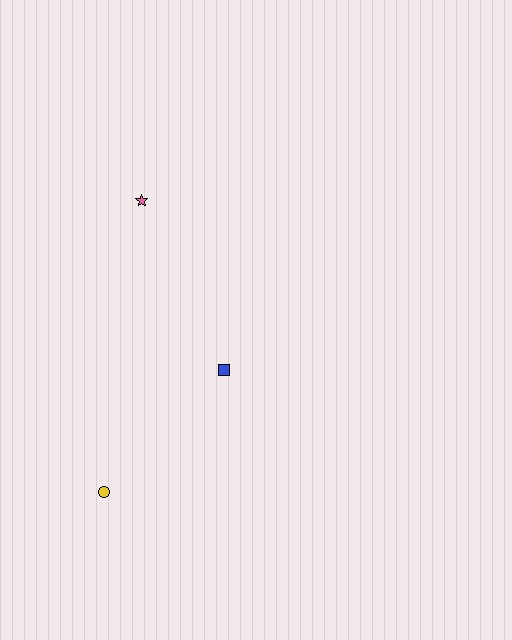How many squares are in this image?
There is 1 square.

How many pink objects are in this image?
There is 1 pink object.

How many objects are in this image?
There are 3 objects.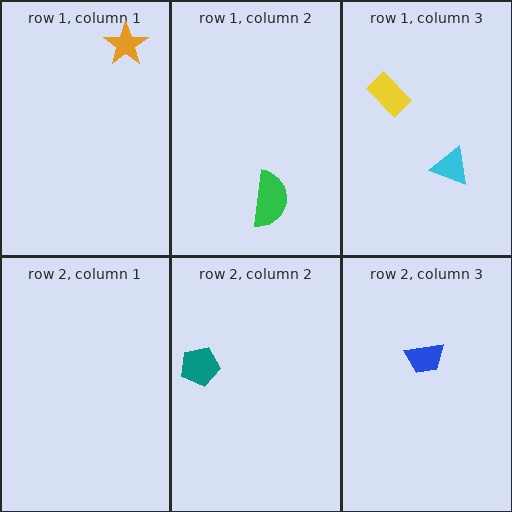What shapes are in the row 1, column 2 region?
The green semicircle.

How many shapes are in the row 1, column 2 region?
1.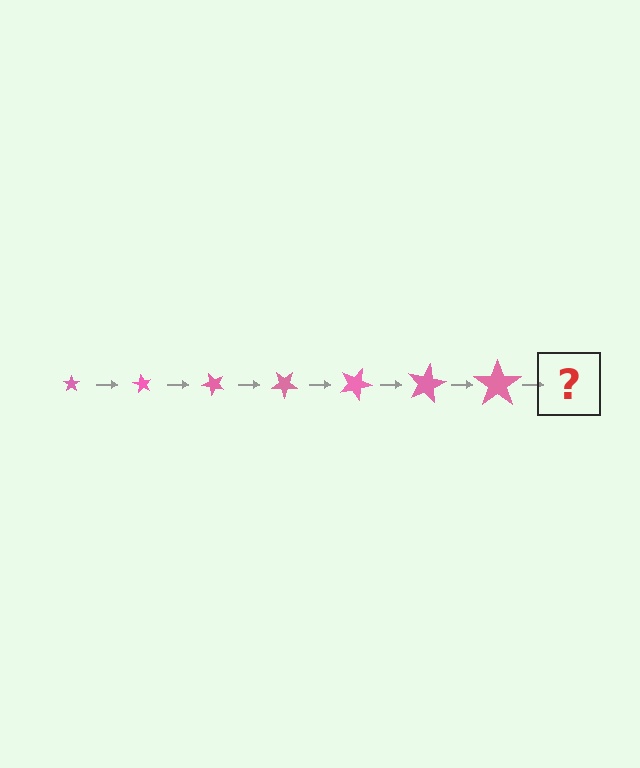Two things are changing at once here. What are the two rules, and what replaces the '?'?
The two rules are that the star grows larger each step and it rotates 60 degrees each step. The '?' should be a star, larger than the previous one and rotated 420 degrees from the start.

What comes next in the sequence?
The next element should be a star, larger than the previous one and rotated 420 degrees from the start.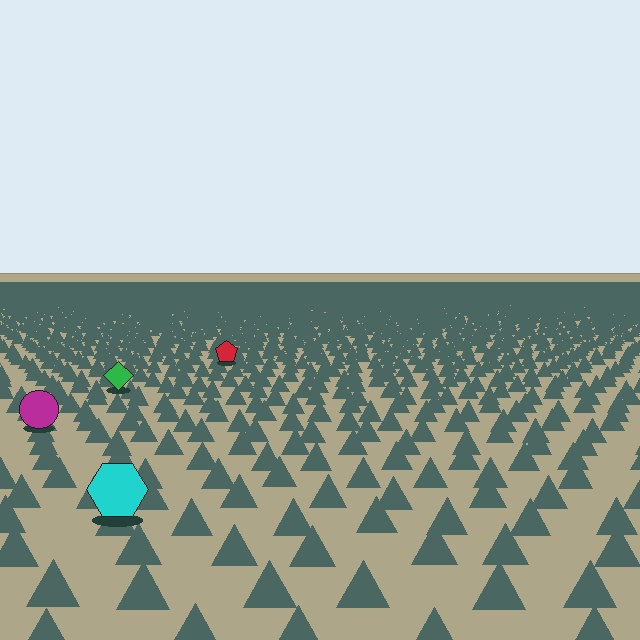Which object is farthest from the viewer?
The red pentagon is farthest from the viewer. It appears smaller and the ground texture around it is denser.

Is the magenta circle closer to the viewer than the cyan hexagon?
No. The cyan hexagon is closer — you can tell from the texture gradient: the ground texture is coarser near it.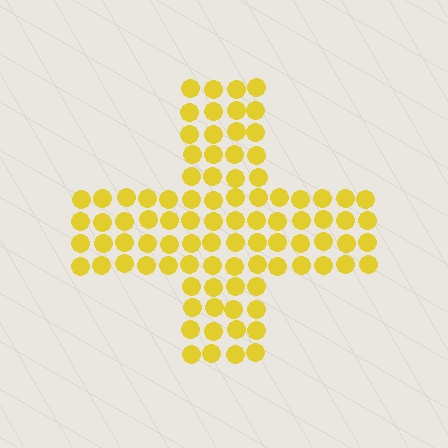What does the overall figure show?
The overall figure shows a cross.